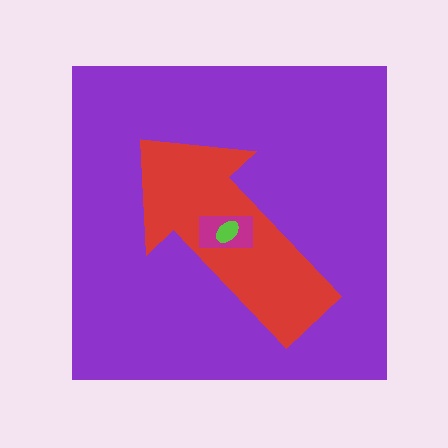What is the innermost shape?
The lime ellipse.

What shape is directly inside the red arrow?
The magenta rectangle.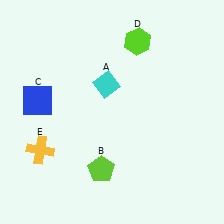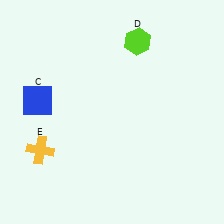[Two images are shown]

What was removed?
The lime pentagon (B), the cyan diamond (A) were removed in Image 2.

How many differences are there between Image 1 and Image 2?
There are 2 differences between the two images.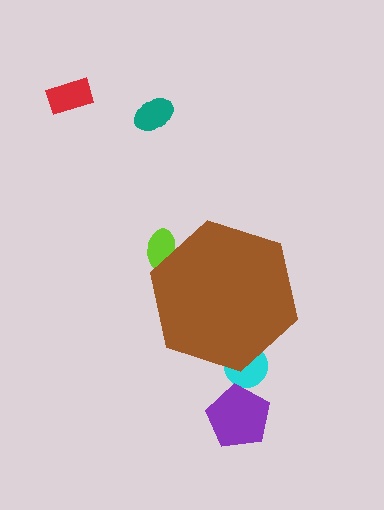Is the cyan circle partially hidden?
Yes, the cyan circle is partially hidden behind the brown hexagon.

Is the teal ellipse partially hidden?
No, the teal ellipse is fully visible.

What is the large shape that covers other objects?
A brown hexagon.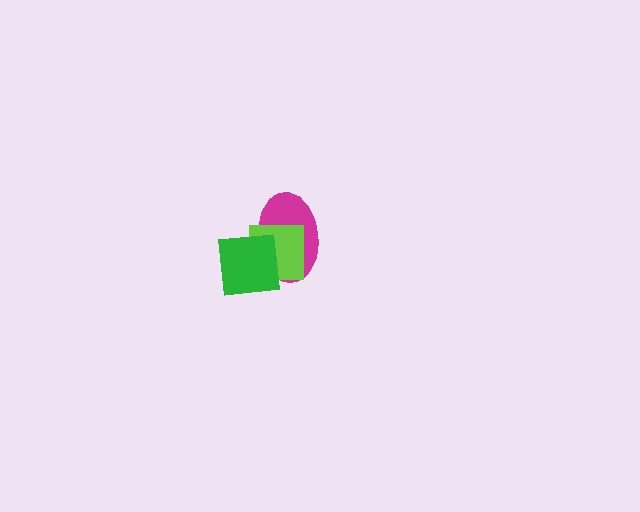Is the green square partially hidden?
No, no other shape covers it.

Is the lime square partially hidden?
Yes, it is partially covered by another shape.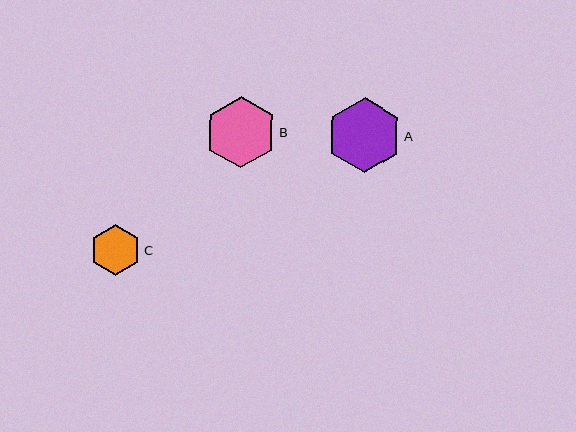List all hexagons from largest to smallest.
From largest to smallest: A, B, C.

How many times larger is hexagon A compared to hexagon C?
Hexagon A is approximately 1.5 times the size of hexagon C.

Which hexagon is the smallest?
Hexagon C is the smallest with a size of approximately 51 pixels.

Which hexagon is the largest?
Hexagon A is the largest with a size of approximately 74 pixels.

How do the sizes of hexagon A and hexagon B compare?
Hexagon A and hexagon B are approximately the same size.